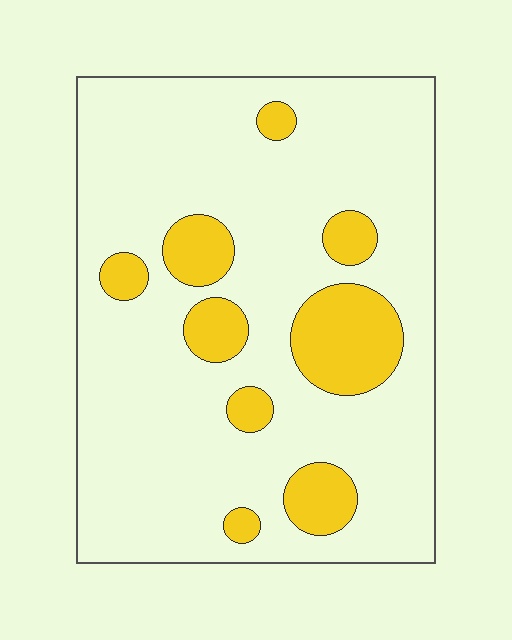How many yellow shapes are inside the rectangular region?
9.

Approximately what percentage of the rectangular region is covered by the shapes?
Approximately 15%.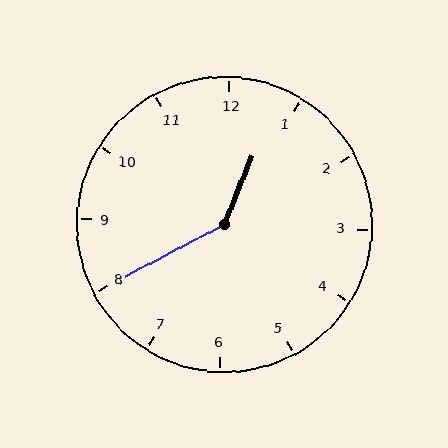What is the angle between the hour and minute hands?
Approximately 140 degrees.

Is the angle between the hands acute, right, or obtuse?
It is obtuse.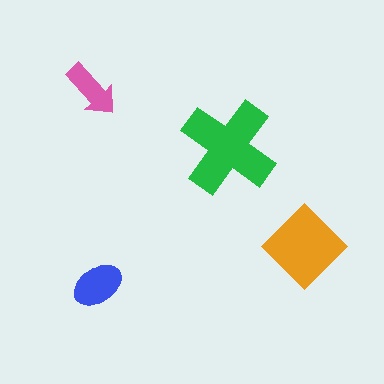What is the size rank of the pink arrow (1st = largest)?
4th.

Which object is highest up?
The pink arrow is topmost.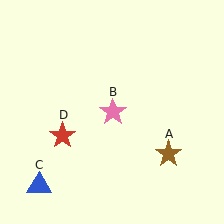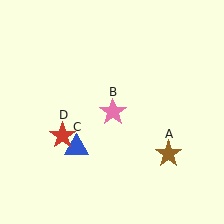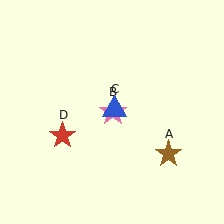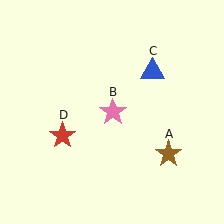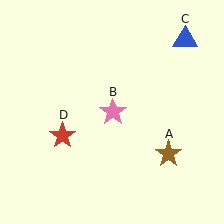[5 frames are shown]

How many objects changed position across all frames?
1 object changed position: blue triangle (object C).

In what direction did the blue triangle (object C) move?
The blue triangle (object C) moved up and to the right.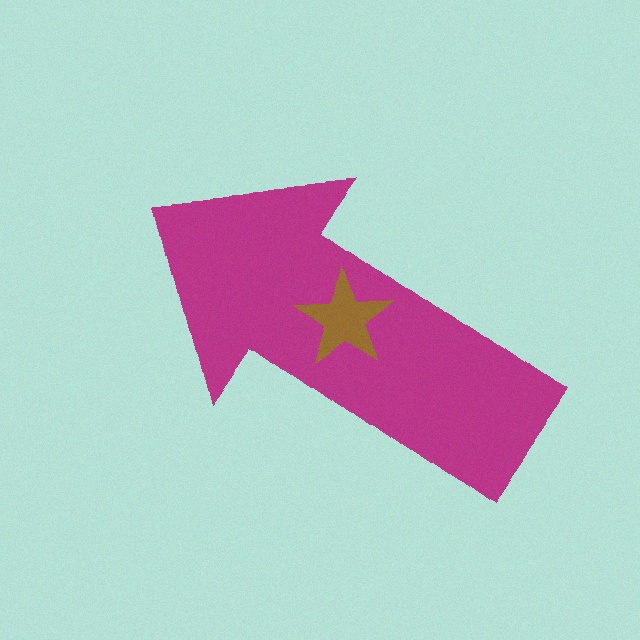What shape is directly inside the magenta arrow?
The brown star.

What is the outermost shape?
The magenta arrow.